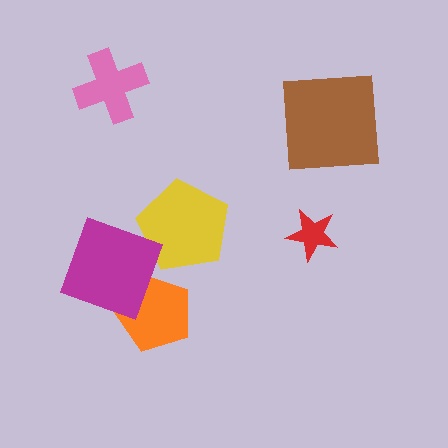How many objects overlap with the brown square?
0 objects overlap with the brown square.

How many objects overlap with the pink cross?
0 objects overlap with the pink cross.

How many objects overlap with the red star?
0 objects overlap with the red star.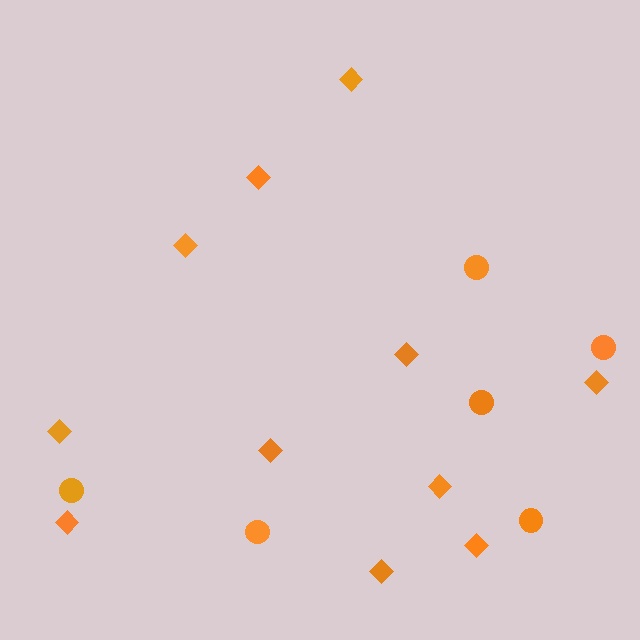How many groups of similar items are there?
There are 2 groups: one group of circles (6) and one group of diamonds (11).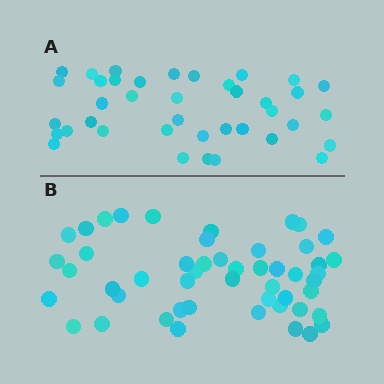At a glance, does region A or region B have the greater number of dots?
Region B (the bottom region) has more dots.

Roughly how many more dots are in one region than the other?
Region B has roughly 12 or so more dots than region A.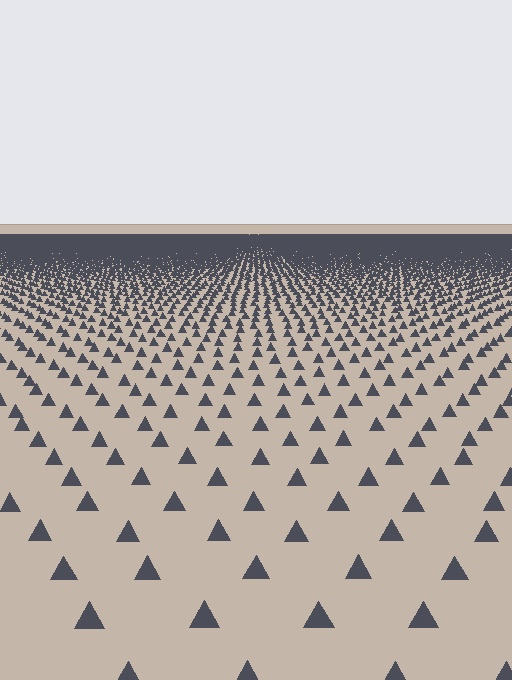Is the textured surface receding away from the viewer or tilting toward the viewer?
The surface is receding away from the viewer. Texture elements get smaller and denser toward the top.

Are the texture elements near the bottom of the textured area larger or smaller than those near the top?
Larger. Near the bottom, elements are closer to the viewer and appear at a bigger on-screen size.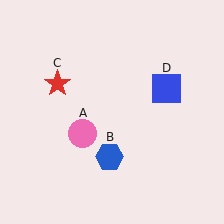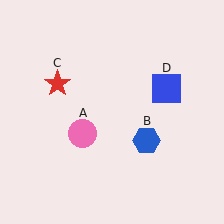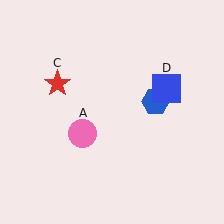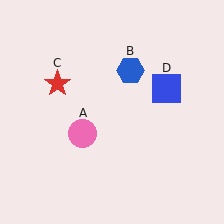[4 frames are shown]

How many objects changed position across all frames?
1 object changed position: blue hexagon (object B).